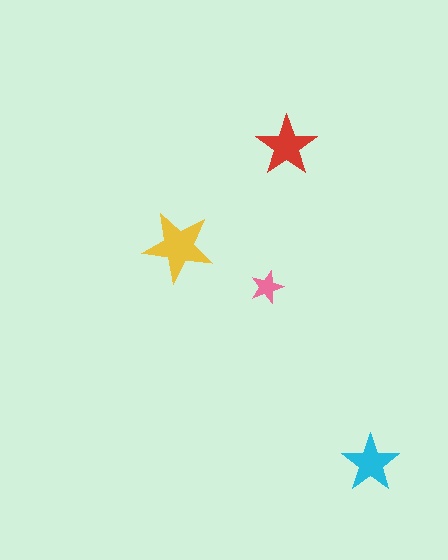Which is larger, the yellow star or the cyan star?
The yellow one.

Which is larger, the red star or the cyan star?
The red one.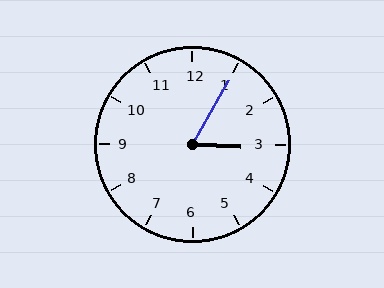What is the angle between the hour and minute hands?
Approximately 62 degrees.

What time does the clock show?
3:05.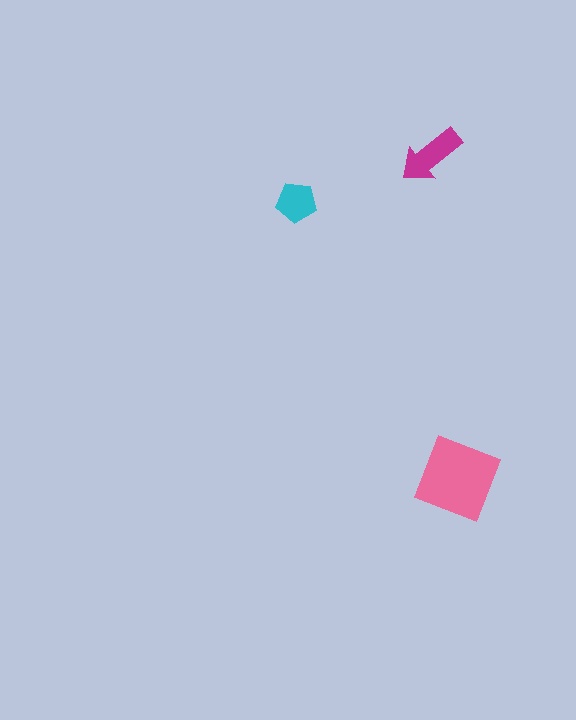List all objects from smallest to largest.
The cyan pentagon, the magenta arrow, the pink diamond.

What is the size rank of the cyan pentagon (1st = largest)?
3rd.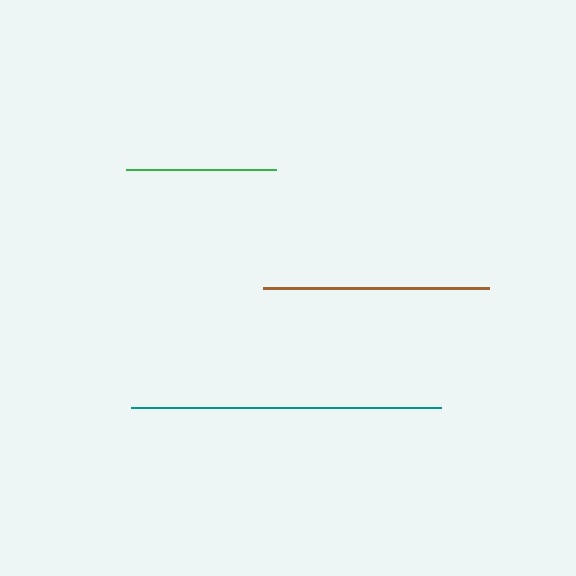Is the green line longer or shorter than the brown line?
The brown line is longer than the green line.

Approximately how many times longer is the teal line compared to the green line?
The teal line is approximately 2.1 times the length of the green line.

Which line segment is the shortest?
The green line is the shortest at approximately 149 pixels.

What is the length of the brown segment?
The brown segment is approximately 225 pixels long.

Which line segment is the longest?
The teal line is the longest at approximately 309 pixels.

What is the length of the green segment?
The green segment is approximately 149 pixels long.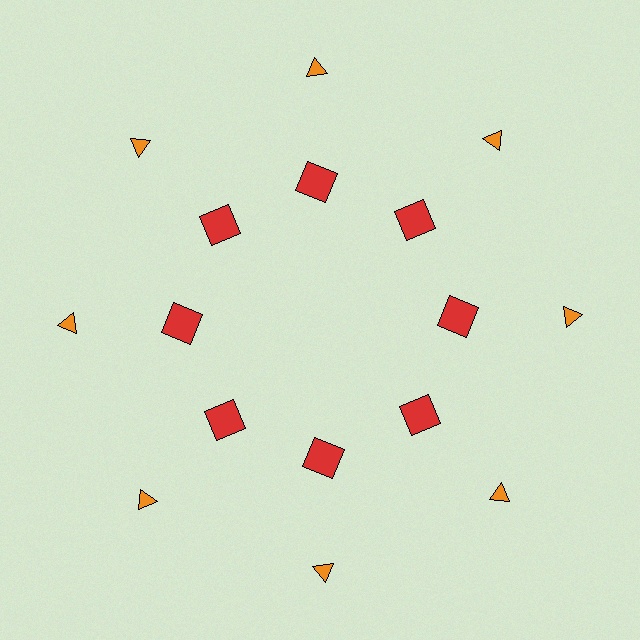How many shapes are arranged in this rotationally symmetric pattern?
There are 16 shapes, arranged in 8 groups of 2.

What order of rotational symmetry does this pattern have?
This pattern has 8-fold rotational symmetry.